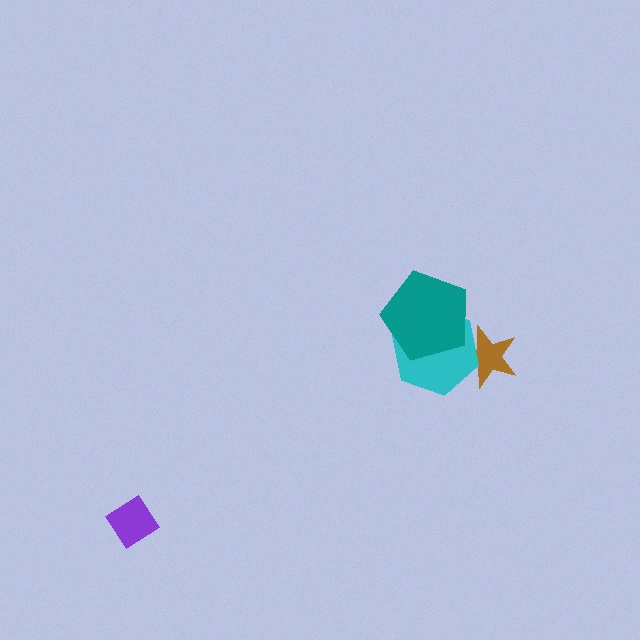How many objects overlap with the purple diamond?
0 objects overlap with the purple diamond.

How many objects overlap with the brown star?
1 object overlaps with the brown star.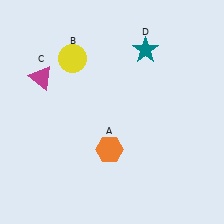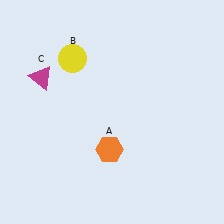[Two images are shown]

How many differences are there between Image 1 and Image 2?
There is 1 difference between the two images.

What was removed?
The teal star (D) was removed in Image 2.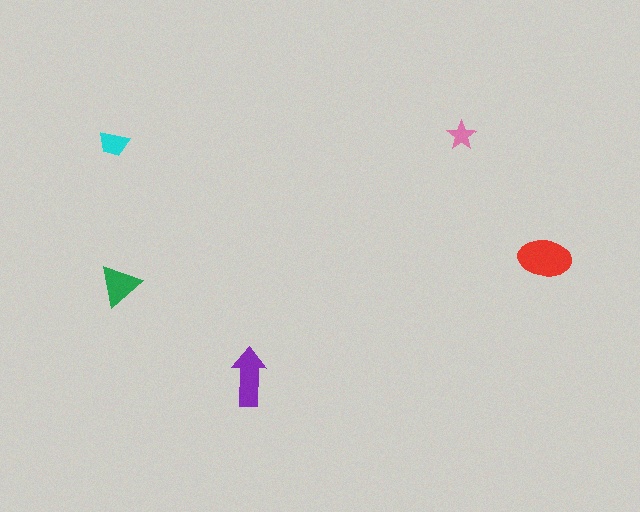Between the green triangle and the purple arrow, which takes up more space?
The purple arrow.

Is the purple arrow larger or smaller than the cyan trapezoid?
Larger.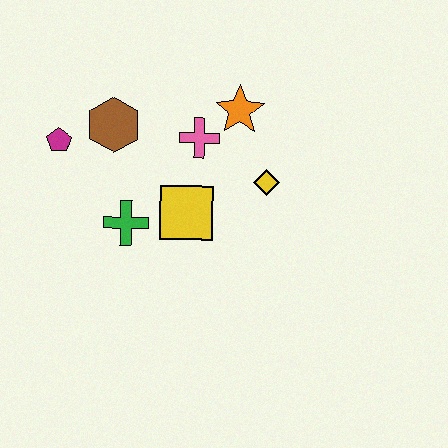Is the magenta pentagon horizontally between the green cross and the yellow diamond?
No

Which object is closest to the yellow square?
The green cross is closest to the yellow square.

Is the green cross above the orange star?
No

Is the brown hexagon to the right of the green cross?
No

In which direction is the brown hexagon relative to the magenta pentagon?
The brown hexagon is to the right of the magenta pentagon.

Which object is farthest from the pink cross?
The magenta pentagon is farthest from the pink cross.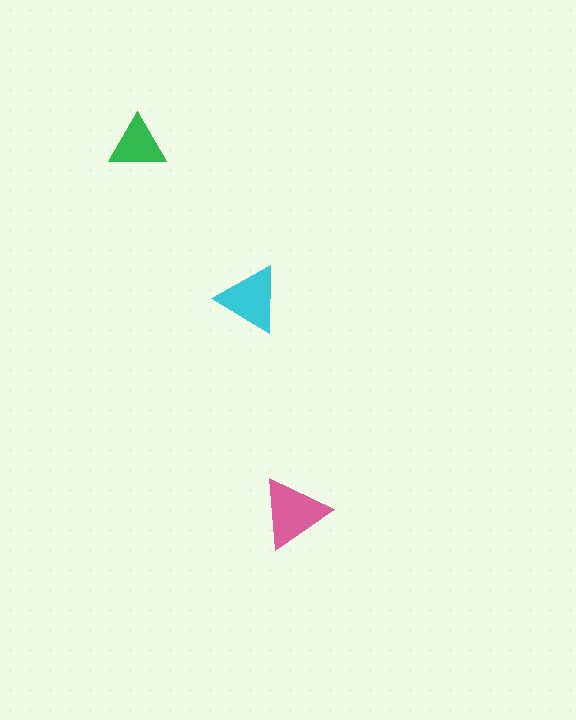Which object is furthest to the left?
The green triangle is leftmost.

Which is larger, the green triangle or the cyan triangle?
The cyan one.